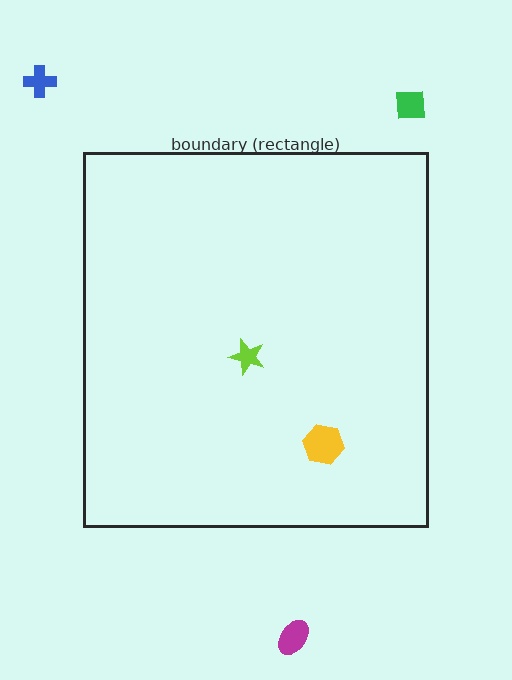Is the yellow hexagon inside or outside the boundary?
Inside.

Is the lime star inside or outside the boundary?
Inside.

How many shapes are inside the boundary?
2 inside, 3 outside.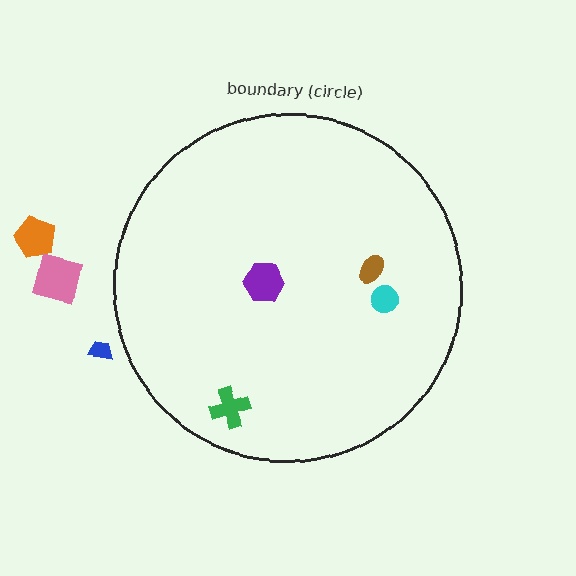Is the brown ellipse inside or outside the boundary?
Inside.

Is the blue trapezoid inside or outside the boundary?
Outside.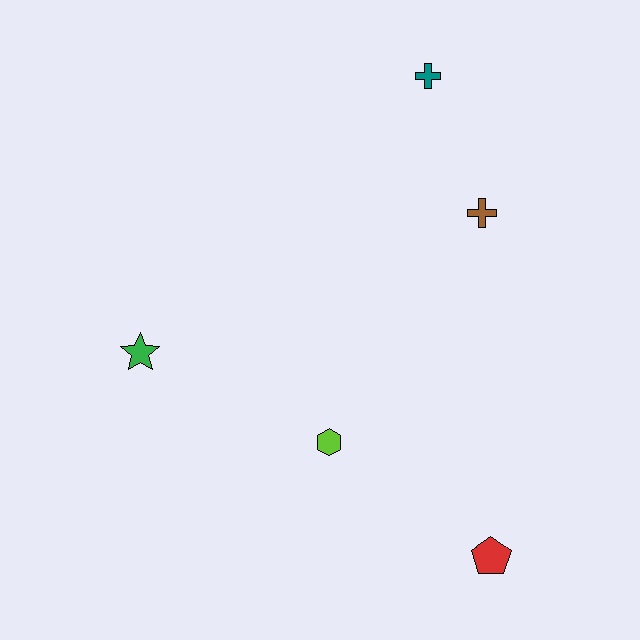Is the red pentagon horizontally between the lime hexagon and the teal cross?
No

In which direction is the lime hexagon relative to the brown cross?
The lime hexagon is below the brown cross.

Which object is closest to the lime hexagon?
The red pentagon is closest to the lime hexagon.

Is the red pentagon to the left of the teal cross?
No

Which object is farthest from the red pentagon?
The teal cross is farthest from the red pentagon.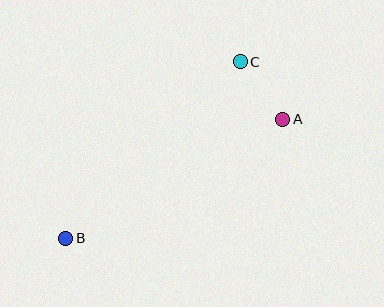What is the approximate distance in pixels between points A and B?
The distance between A and B is approximately 248 pixels.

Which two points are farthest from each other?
Points B and C are farthest from each other.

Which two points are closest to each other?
Points A and C are closest to each other.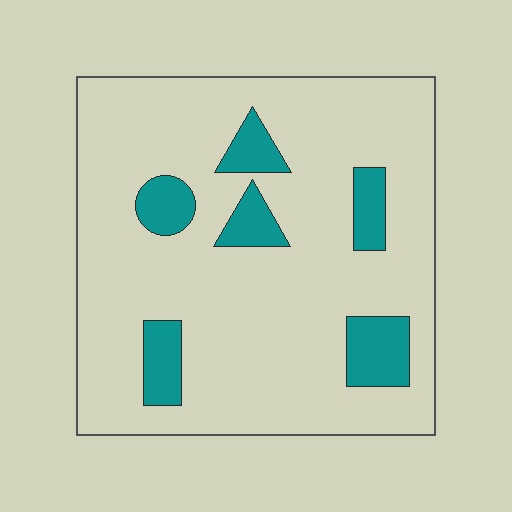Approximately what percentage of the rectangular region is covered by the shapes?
Approximately 15%.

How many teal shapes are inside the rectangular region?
6.